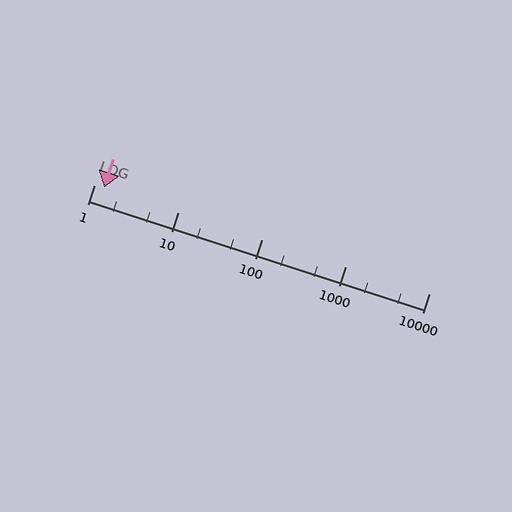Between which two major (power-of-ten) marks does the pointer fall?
The pointer is between 1 and 10.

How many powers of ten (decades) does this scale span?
The scale spans 4 decades, from 1 to 10000.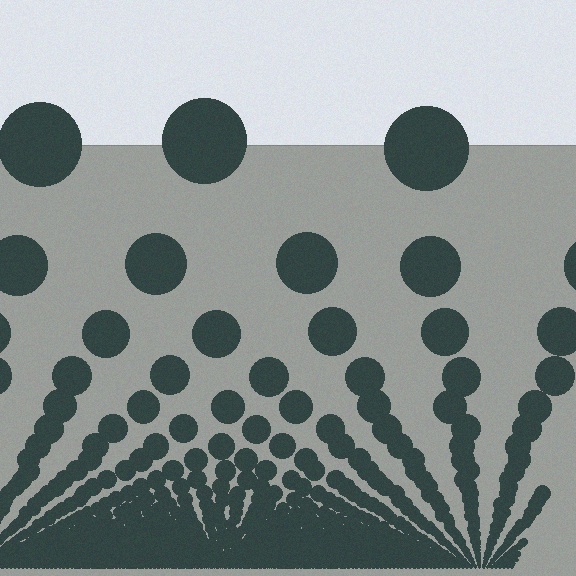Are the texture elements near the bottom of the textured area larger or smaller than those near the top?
Smaller. The gradient is inverted — elements near the bottom are smaller and denser.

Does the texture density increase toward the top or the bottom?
Density increases toward the bottom.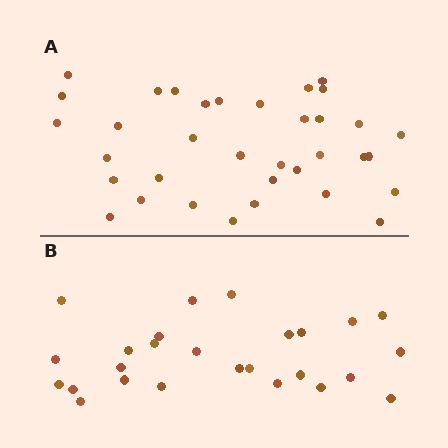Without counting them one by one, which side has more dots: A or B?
Region A (the top region) has more dots.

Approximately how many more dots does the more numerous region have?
Region A has roughly 8 or so more dots than region B.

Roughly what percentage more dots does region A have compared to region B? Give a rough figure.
About 35% more.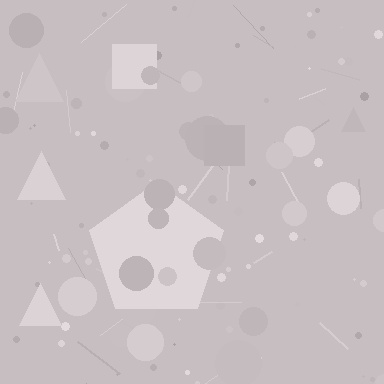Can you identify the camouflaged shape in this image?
The camouflaged shape is a pentagon.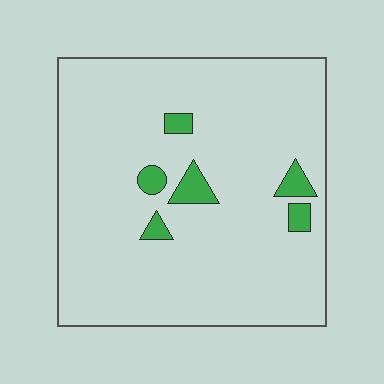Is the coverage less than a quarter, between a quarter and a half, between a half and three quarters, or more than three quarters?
Less than a quarter.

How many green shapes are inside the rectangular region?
6.